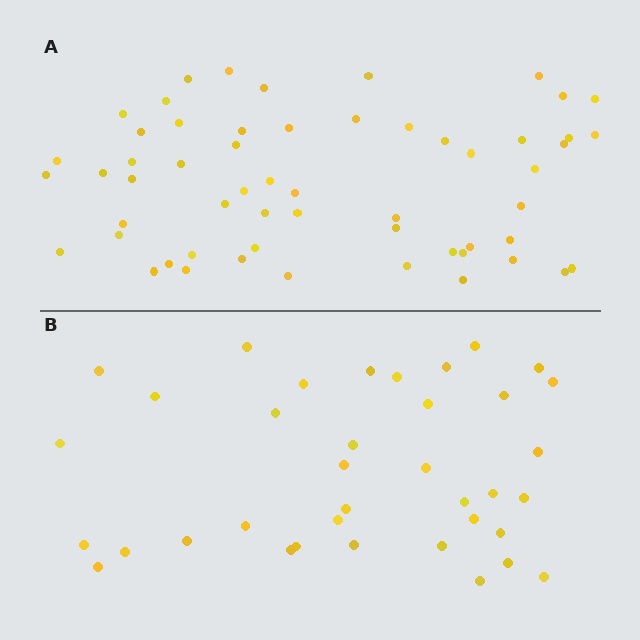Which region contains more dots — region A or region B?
Region A (the top region) has more dots.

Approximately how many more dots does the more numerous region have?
Region A has approximately 20 more dots than region B.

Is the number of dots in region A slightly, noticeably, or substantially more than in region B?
Region A has substantially more. The ratio is roughly 1.5 to 1.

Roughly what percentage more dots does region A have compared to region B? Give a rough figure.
About 55% more.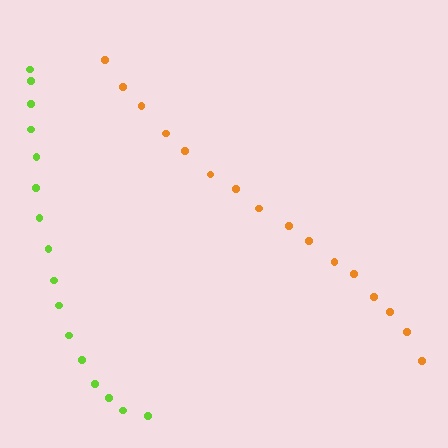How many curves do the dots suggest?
There are 2 distinct paths.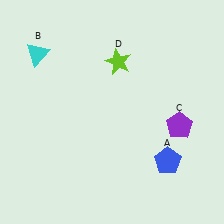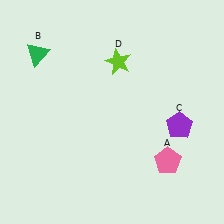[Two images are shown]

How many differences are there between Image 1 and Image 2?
There are 2 differences between the two images.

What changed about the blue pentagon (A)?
In Image 1, A is blue. In Image 2, it changed to pink.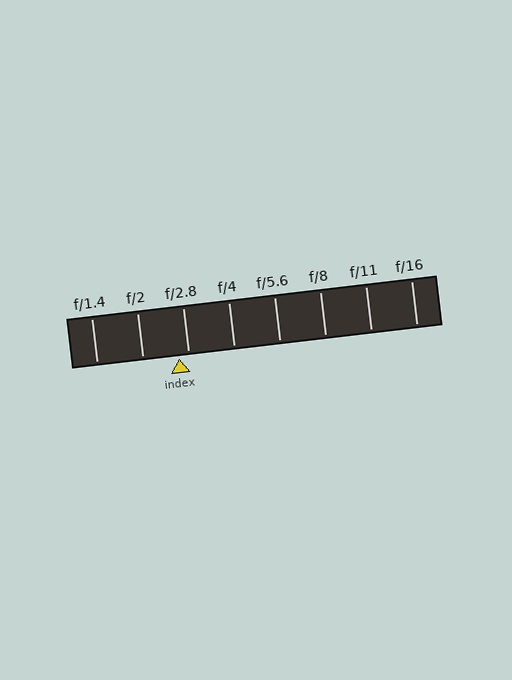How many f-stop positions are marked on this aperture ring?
There are 8 f-stop positions marked.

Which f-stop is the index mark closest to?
The index mark is closest to f/2.8.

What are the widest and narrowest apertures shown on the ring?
The widest aperture shown is f/1.4 and the narrowest is f/16.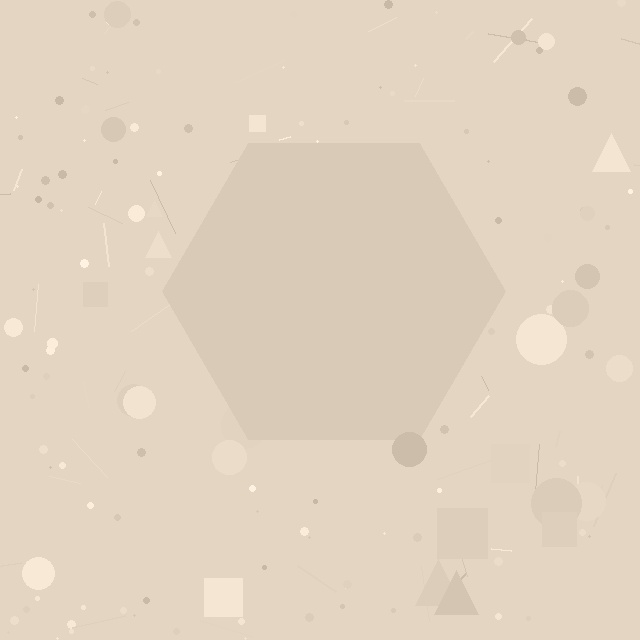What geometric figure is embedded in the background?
A hexagon is embedded in the background.